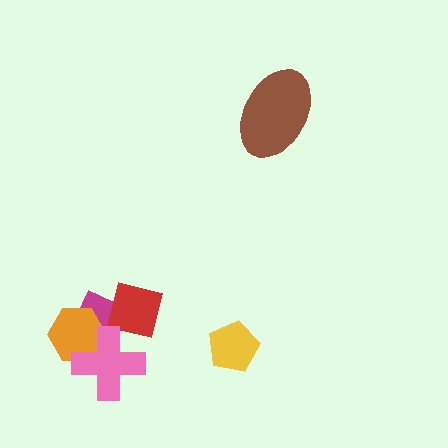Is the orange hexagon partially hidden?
Yes, it is partially covered by another shape.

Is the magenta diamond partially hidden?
Yes, it is partially covered by another shape.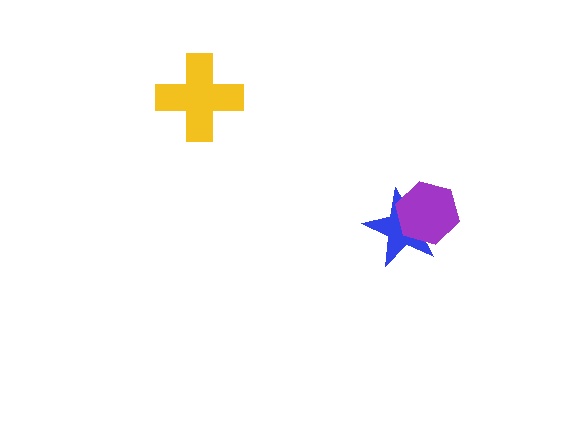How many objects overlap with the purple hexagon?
1 object overlaps with the purple hexagon.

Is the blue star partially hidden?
Yes, it is partially covered by another shape.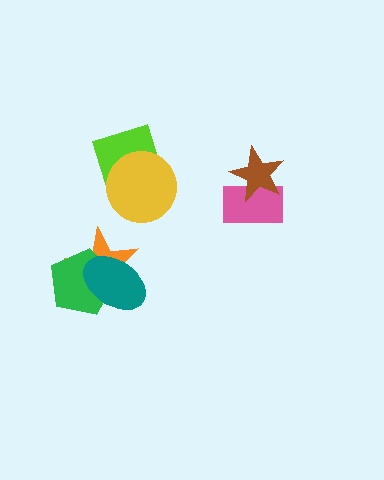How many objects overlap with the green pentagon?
2 objects overlap with the green pentagon.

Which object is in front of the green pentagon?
The teal ellipse is in front of the green pentagon.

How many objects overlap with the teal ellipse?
2 objects overlap with the teal ellipse.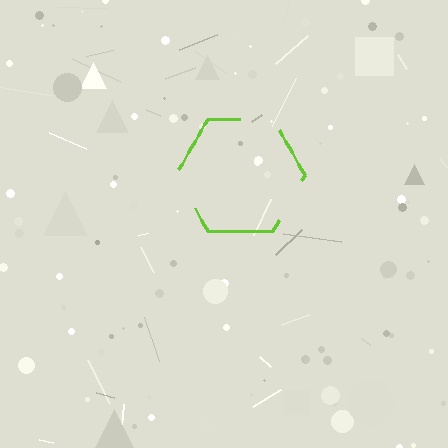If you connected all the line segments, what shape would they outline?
They would outline a hexagon.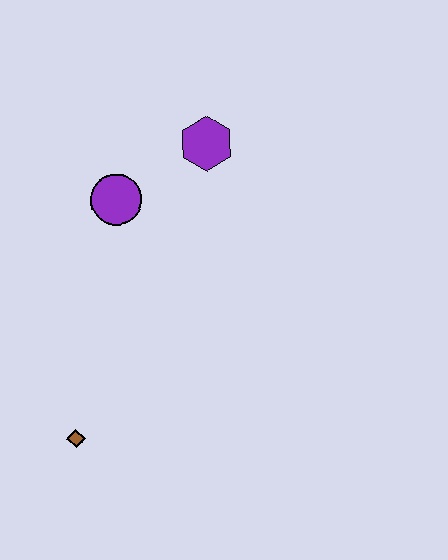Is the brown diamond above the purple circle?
No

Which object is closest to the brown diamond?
The purple circle is closest to the brown diamond.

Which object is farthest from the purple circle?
The brown diamond is farthest from the purple circle.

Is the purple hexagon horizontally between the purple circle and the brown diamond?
No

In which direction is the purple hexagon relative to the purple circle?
The purple hexagon is to the right of the purple circle.